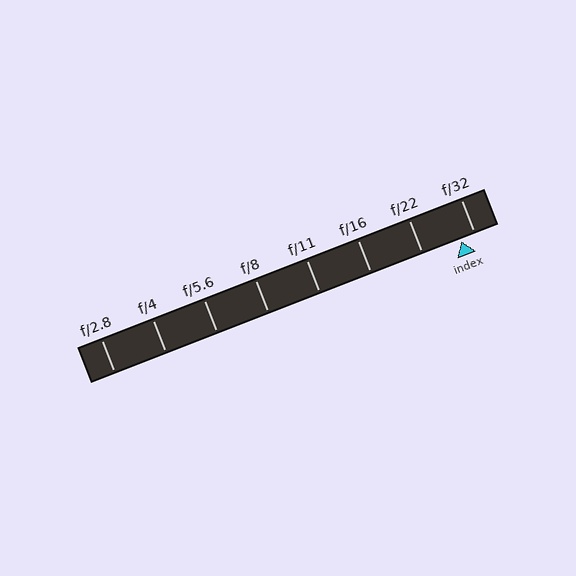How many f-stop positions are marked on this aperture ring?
There are 8 f-stop positions marked.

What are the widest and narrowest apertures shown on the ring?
The widest aperture shown is f/2.8 and the narrowest is f/32.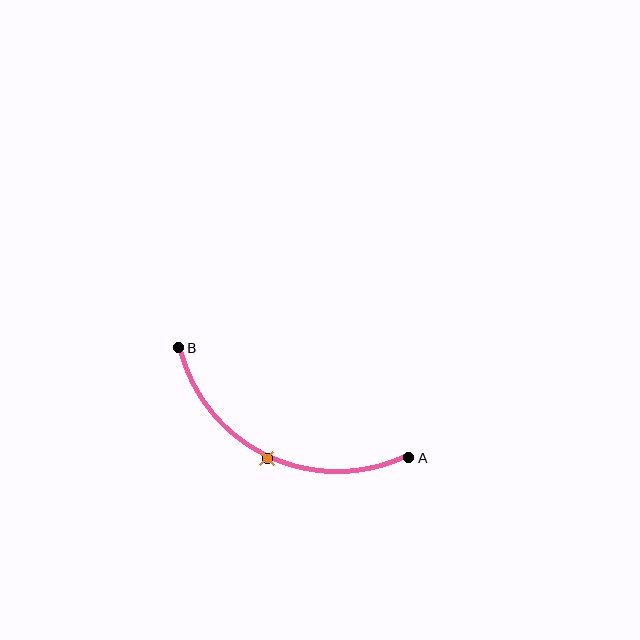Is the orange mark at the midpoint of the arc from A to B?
Yes. The orange mark lies on the arc at equal arc-length from both A and B — it is the arc midpoint.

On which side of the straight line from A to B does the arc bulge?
The arc bulges below the straight line connecting A and B.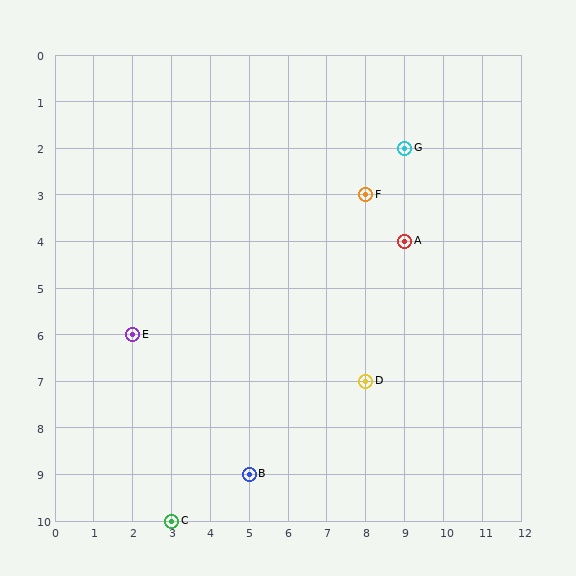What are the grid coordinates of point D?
Point D is at grid coordinates (8, 7).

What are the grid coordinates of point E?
Point E is at grid coordinates (2, 6).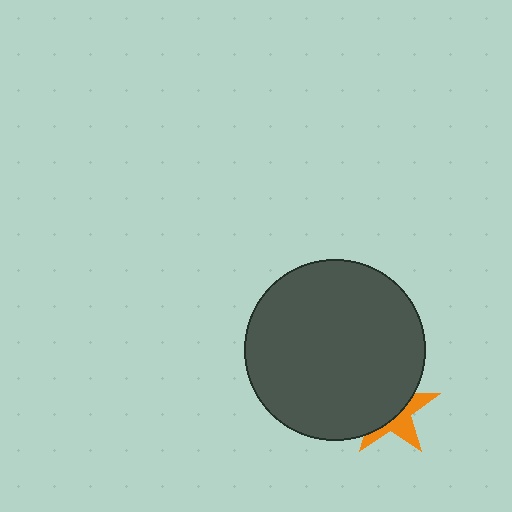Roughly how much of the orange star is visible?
A small part of it is visible (roughly 39%).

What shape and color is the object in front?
The object in front is a dark gray circle.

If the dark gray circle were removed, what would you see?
You would see the complete orange star.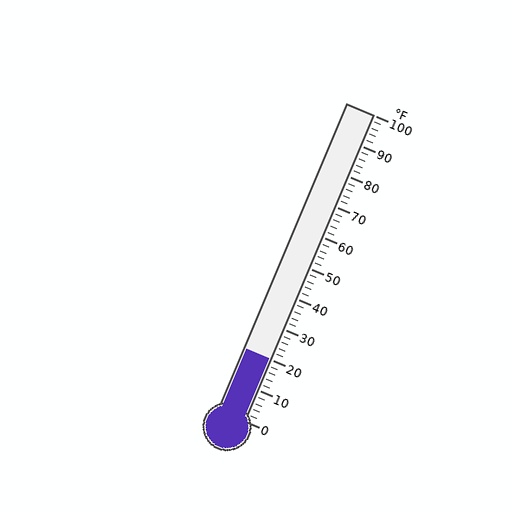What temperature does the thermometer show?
The thermometer shows approximately 20°F.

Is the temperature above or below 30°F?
The temperature is below 30°F.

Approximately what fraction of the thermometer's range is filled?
The thermometer is filled to approximately 20% of its range.